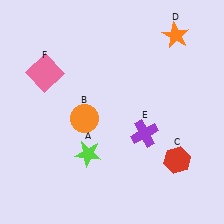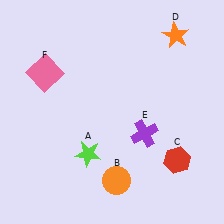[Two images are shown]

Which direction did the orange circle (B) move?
The orange circle (B) moved down.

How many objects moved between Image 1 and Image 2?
1 object moved between the two images.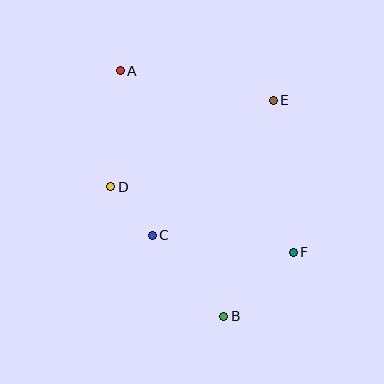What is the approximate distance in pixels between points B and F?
The distance between B and F is approximately 94 pixels.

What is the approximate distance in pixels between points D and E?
The distance between D and E is approximately 184 pixels.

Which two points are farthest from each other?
Points A and B are farthest from each other.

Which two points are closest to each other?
Points C and D are closest to each other.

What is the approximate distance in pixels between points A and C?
The distance between A and C is approximately 168 pixels.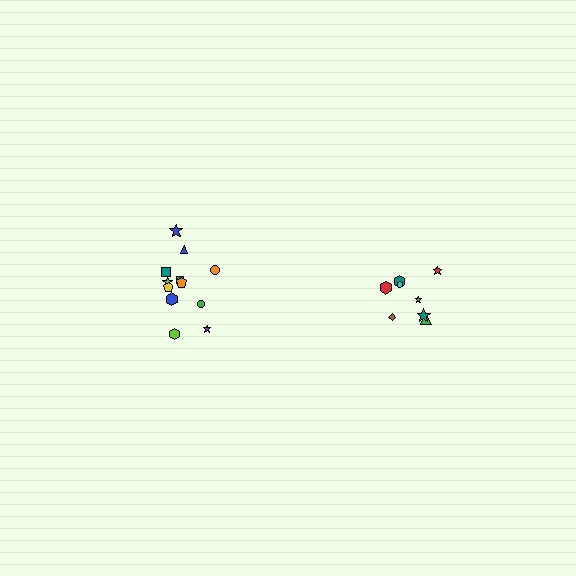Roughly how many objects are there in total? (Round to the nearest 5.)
Roughly 20 objects in total.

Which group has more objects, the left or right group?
The left group.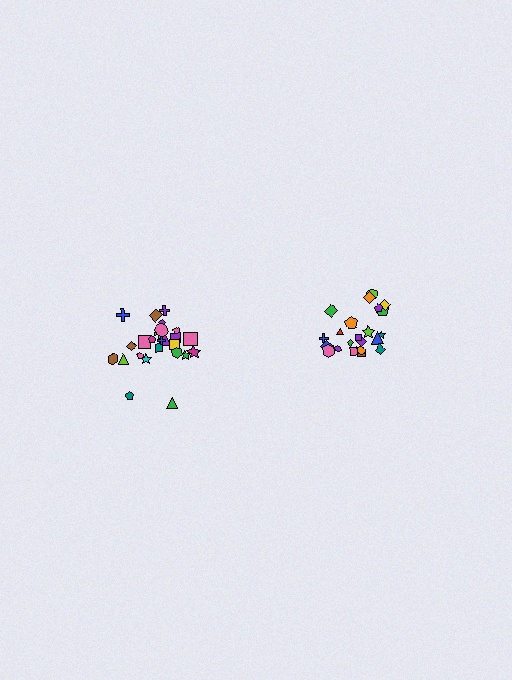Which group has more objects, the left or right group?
The left group.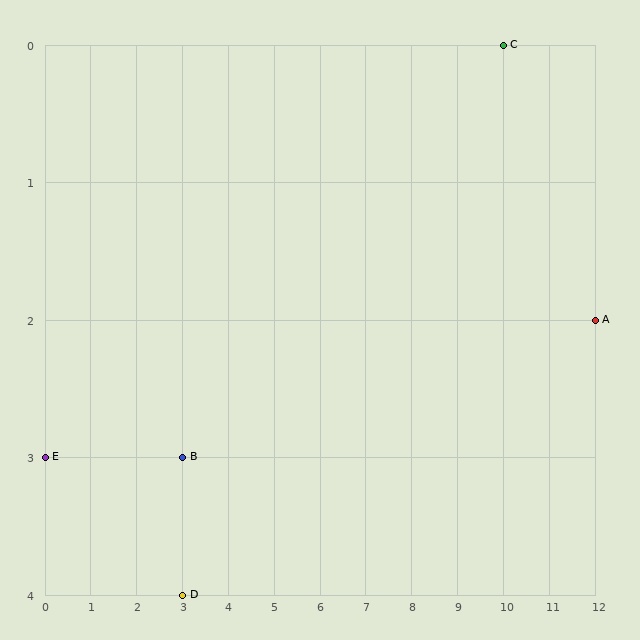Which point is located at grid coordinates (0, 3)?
Point E is at (0, 3).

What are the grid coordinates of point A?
Point A is at grid coordinates (12, 2).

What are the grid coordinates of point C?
Point C is at grid coordinates (10, 0).